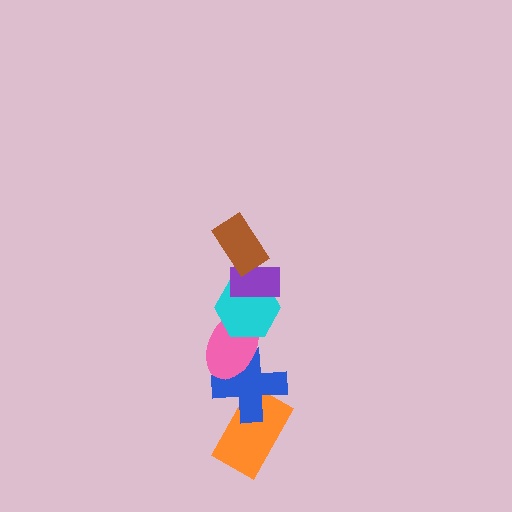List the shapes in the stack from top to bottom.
From top to bottom: the brown rectangle, the purple rectangle, the cyan hexagon, the pink ellipse, the blue cross, the orange rectangle.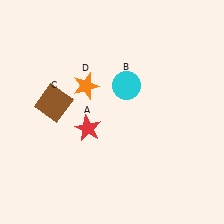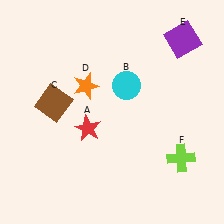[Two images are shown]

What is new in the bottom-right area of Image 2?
A lime cross (F) was added in the bottom-right area of Image 2.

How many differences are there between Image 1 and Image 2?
There are 2 differences between the two images.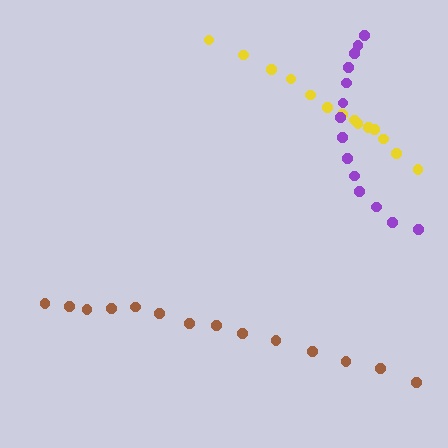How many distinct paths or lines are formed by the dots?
There are 3 distinct paths.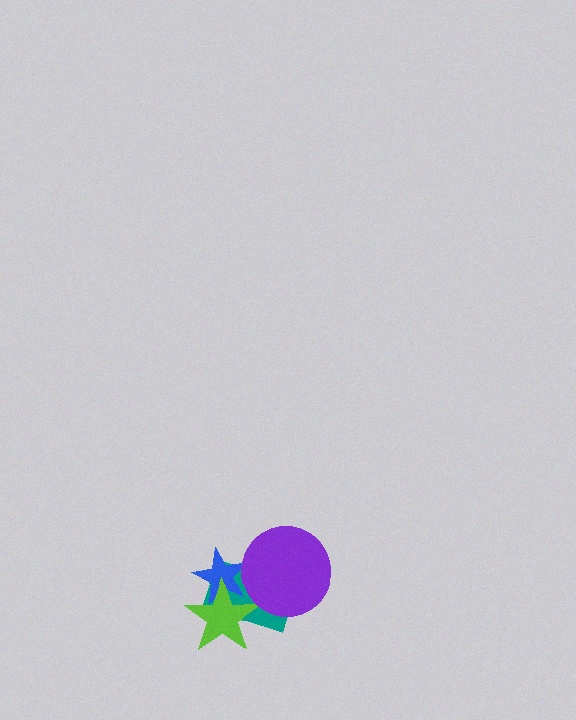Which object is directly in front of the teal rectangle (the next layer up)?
The blue star is directly in front of the teal rectangle.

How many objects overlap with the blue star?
3 objects overlap with the blue star.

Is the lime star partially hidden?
No, no other shape covers it.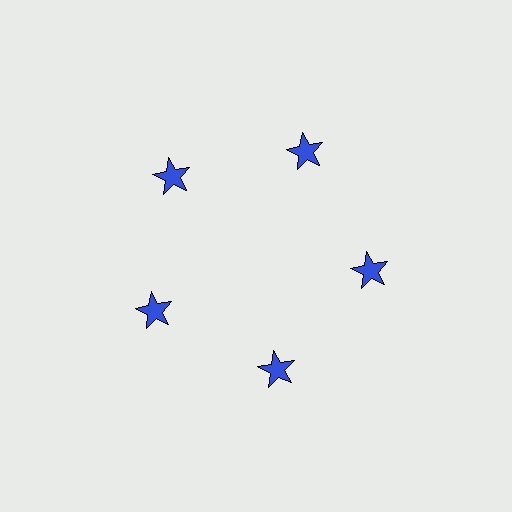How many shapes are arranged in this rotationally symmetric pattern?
There are 5 shapes, arranged in 5 groups of 1.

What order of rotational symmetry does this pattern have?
This pattern has 5-fold rotational symmetry.